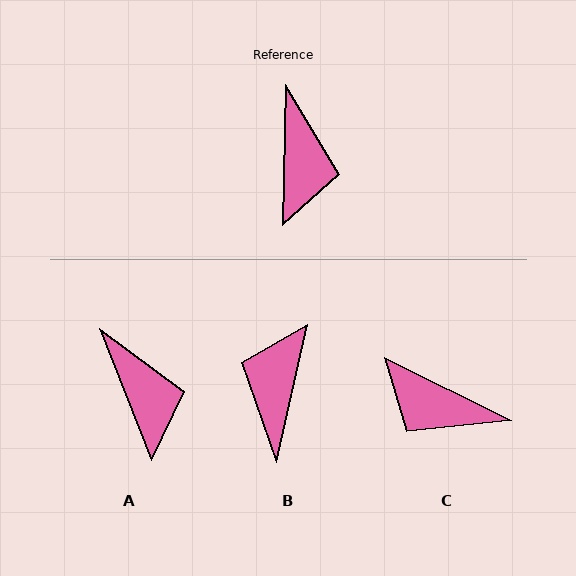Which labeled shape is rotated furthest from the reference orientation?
B, about 168 degrees away.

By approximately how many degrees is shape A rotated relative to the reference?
Approximately 22 degrees counter-clockwise.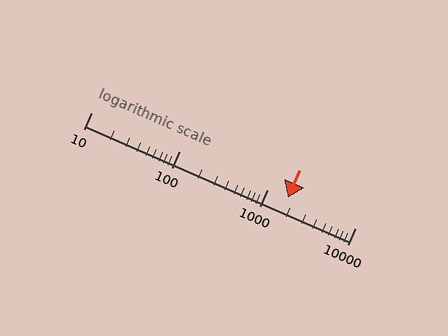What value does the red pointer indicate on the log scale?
The pointer indicates approximately 1700.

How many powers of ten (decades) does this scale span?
The scale spans 3 decades, from 10 to 10000.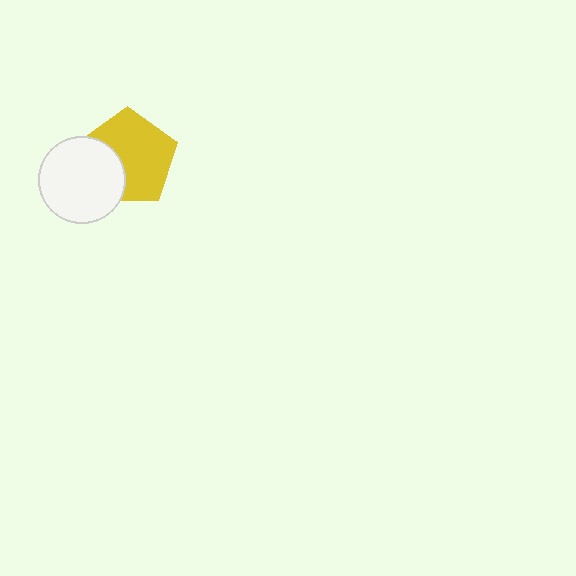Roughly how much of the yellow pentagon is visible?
Most of it is visible (roughly 68%).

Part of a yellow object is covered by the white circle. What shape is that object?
It is a pentagon.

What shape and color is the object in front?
The object in front is a white circle.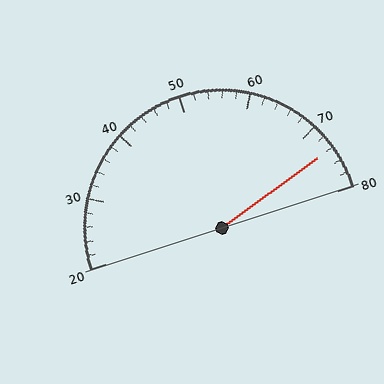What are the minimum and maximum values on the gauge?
The gauge ranges from 20 to 80.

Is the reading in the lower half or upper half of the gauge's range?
The reading is in the upper half of the range (20 to 80).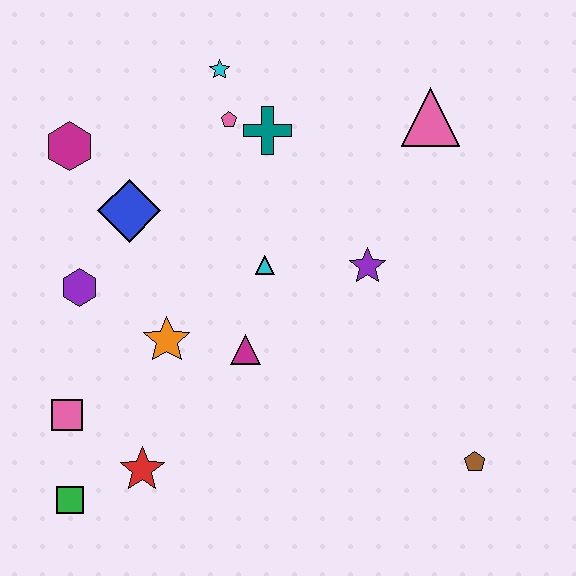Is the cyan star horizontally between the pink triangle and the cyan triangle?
No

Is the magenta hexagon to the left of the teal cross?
Yes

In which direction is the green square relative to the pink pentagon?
The green square is below the pink pentagon.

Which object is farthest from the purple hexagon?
The brown pentagon is farthest from the purple hexagon.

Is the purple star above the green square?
Yes